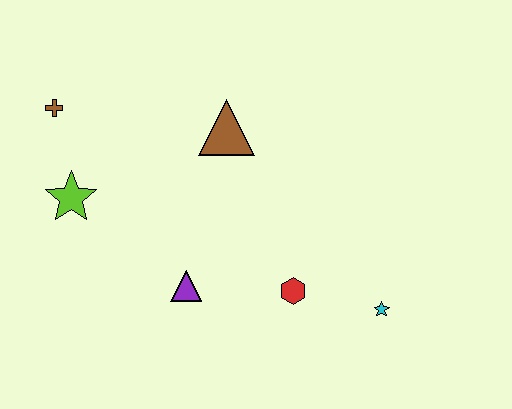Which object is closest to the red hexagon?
The cyan star is closest to the red hexagon.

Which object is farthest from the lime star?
The cyan star is farthest from the lime star.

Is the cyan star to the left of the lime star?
No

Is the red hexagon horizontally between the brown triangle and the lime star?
No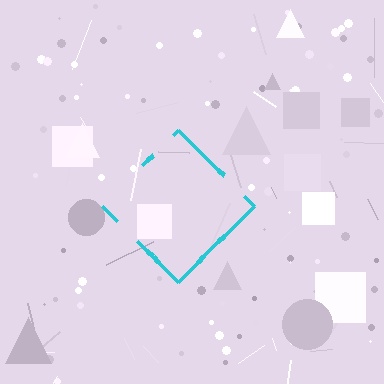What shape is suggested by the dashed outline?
The dashed outline suggests a diamond.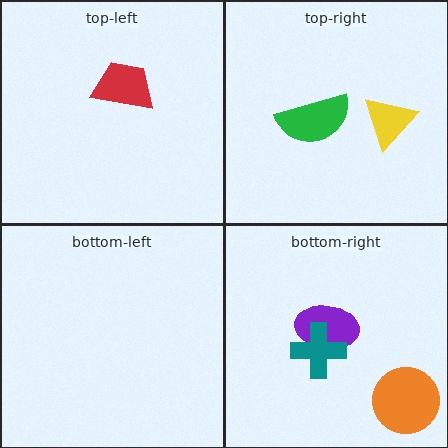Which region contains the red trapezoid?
The top-left region.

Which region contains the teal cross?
The bottom-right region.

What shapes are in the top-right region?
The yellow triangle, the green semicircle.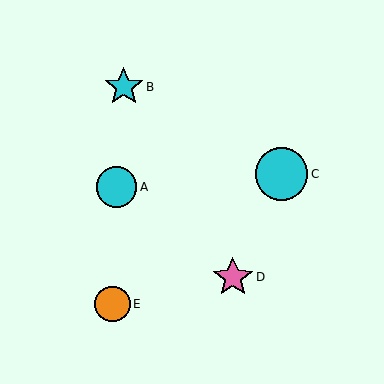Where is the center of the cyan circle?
The center of the cyan circle is at (116, 187).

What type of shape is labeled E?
Shape E is an orange circle.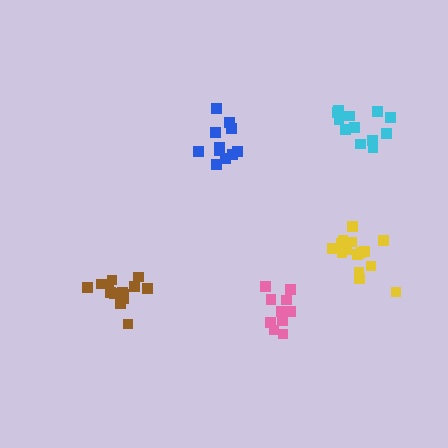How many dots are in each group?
Group 1: 15 dots, Group 2: 15 dots, Group 3: 10 dots, Group 4: 11 dots, Group 5: 12 dots (63 total).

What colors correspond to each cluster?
The clusters are colored: yellow, brown, pink, blue, cyan.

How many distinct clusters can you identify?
There are 5 distinct clusters.